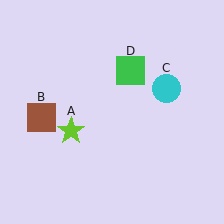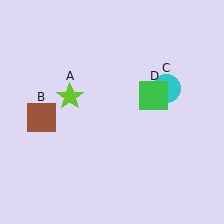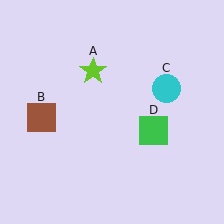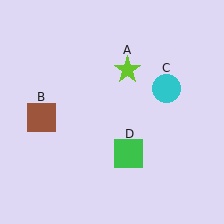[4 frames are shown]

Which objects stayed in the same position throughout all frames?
Brown square (object B) and cyan circle (object C) remained stationary.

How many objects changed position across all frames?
2 objects changed position: lime star (object A), green square (object D).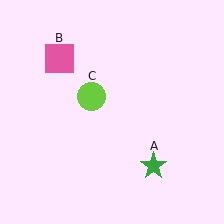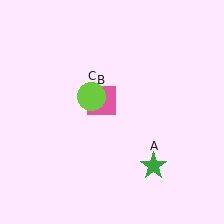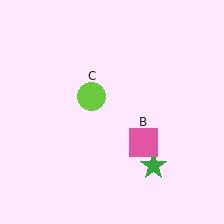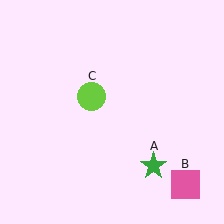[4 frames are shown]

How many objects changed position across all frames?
1 object changed position: pink square (object B).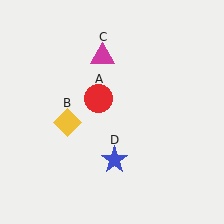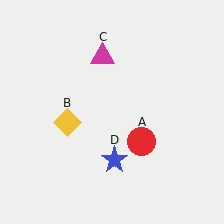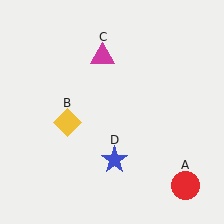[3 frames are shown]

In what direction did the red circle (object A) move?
The red circle (object A) moved down and to the right.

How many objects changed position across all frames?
1 object changed position: red circle (object A).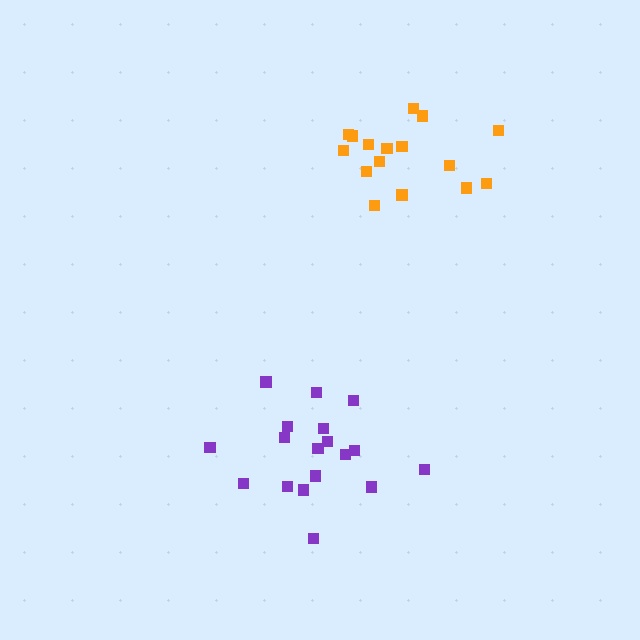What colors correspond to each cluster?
The clusters are colored: purple, orange.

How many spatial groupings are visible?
There are 2 spatial groupings.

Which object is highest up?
The orange cluster is topmost.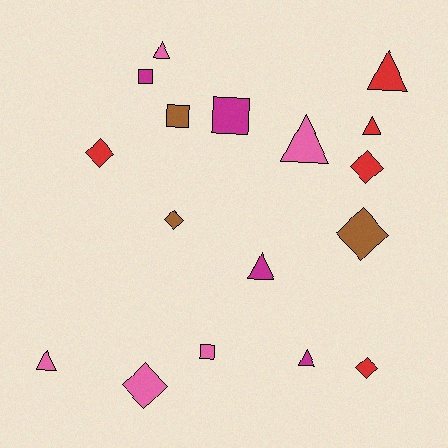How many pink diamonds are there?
There is 1 pink diamond.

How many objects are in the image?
There are 17 objects.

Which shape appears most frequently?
Triangle, with 7 objects.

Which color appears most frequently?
Pink, with 5 objects.